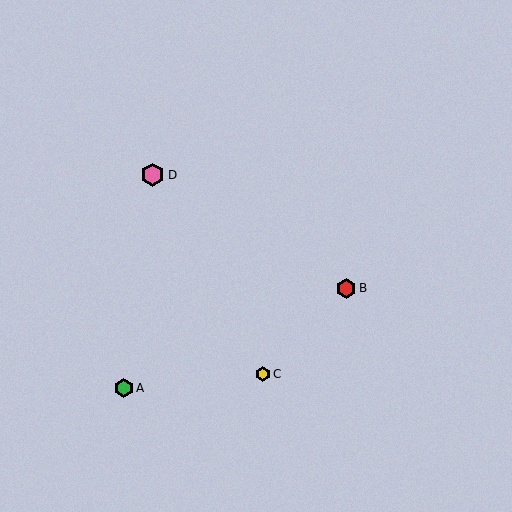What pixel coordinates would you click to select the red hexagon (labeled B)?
Click at (346, 288) to select the red hexagon B.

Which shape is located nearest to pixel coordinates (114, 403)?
The green hexagon (labeled A) at (124, 388) is nearest to that location.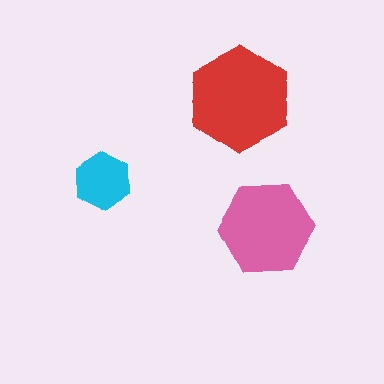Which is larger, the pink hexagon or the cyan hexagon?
The pink one.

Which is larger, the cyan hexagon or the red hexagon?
The red one.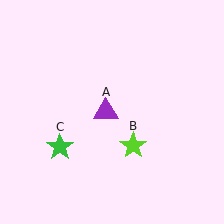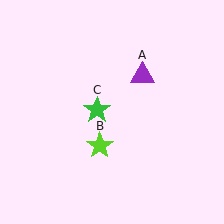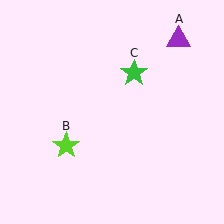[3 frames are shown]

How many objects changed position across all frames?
3 objects changed position: purple triangle (object A), lime star (object B), green star (object C).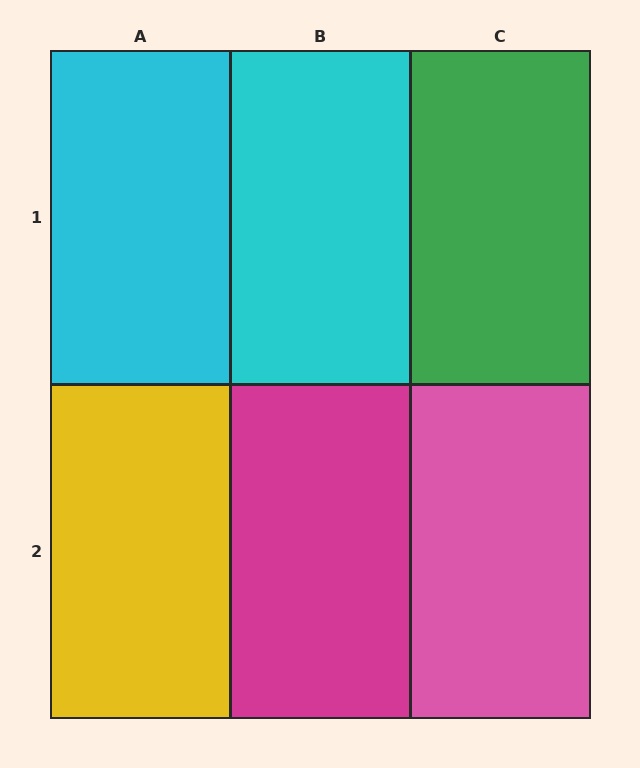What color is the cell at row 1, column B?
Cyan.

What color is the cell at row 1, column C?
Green.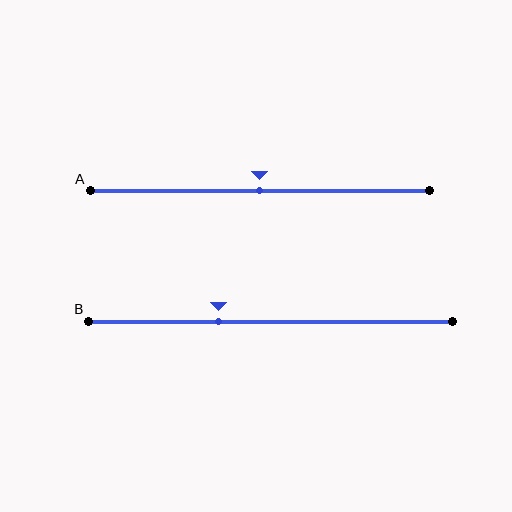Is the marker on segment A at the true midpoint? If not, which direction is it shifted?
Yes, the marker on segment A is at the true midpoint.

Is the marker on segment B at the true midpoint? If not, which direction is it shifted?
No, the marker on segment B is shifted to the left by about 14% of the segment length.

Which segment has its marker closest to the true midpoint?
Segment A has its marker closest to the true midpoint.